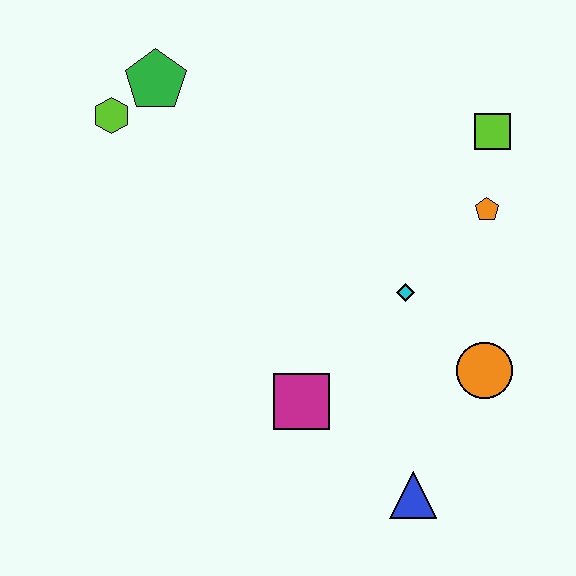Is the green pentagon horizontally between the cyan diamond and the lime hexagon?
Yes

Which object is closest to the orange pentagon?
The lime square is closest to the orange pentagon.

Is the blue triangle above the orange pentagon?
No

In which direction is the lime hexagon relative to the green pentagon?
The lime hexagon is to the left of the green pentagon.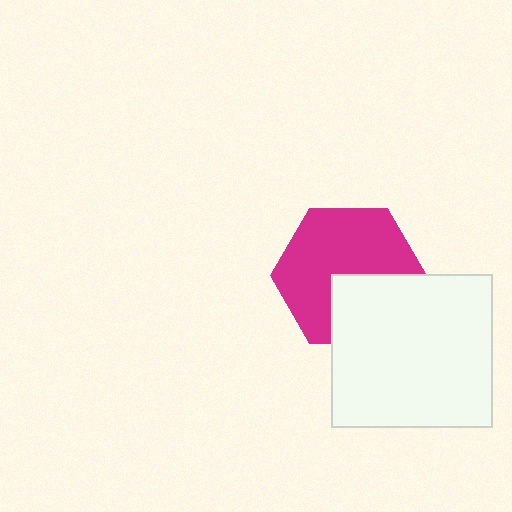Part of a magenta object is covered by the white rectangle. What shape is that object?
It is a hexagon.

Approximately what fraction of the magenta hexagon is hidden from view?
Roughly 33% of the magenta hexagon is hidden behind the white rectangle.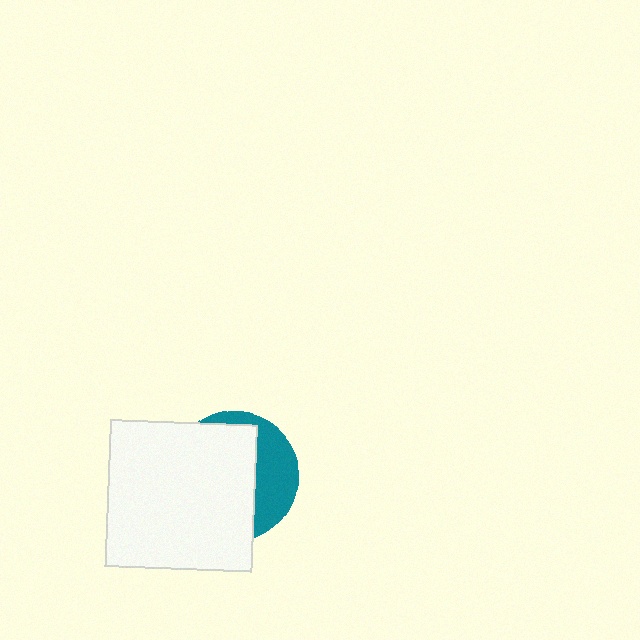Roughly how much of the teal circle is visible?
A small part of it is visible (roughly 34%).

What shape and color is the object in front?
The object in front is a white square.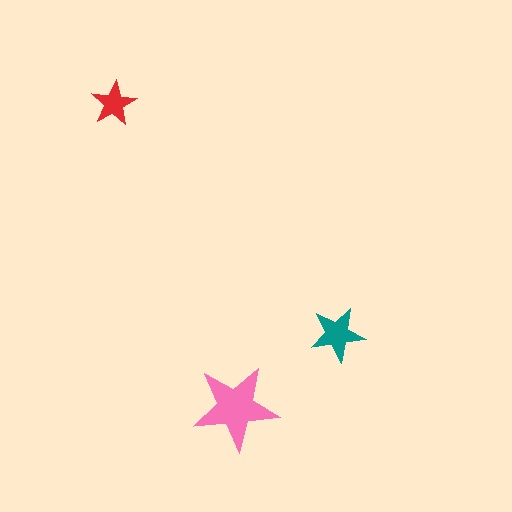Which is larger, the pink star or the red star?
The pink one.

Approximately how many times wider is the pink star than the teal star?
About 1.5 times wider.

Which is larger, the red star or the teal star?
The teal one.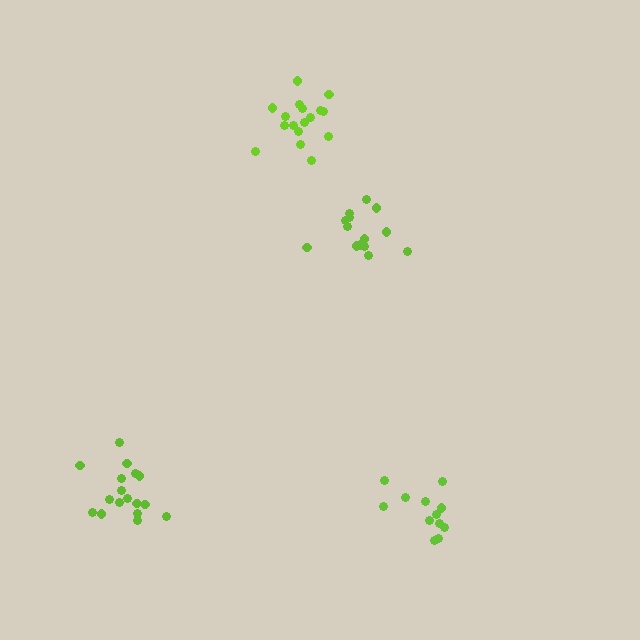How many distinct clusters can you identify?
There are 4 distinct clusters.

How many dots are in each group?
Group 1: 12 dots, Group 2: 17 dots, Group 3: 17 dots, Group 4: 14 dots (60 total).